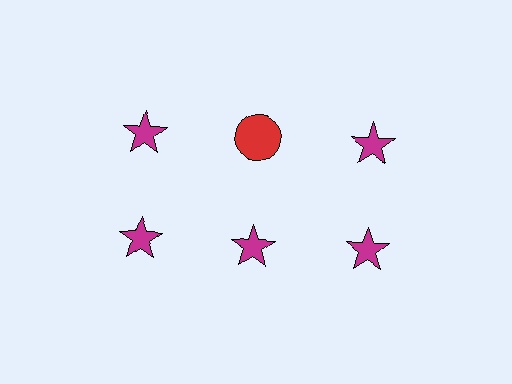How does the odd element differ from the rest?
It differs in both color (red instead of magenta) and shape (circle instead of star).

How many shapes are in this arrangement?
There are 6 shapes arranged in a grid pattern.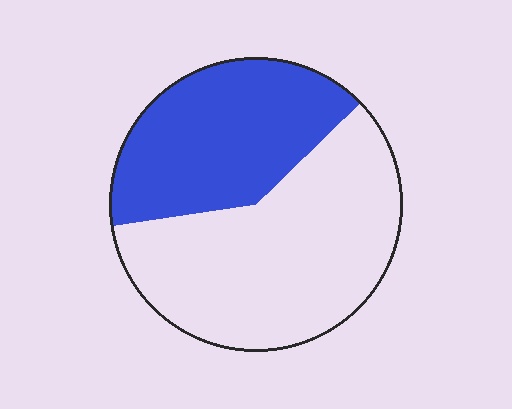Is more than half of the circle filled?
No.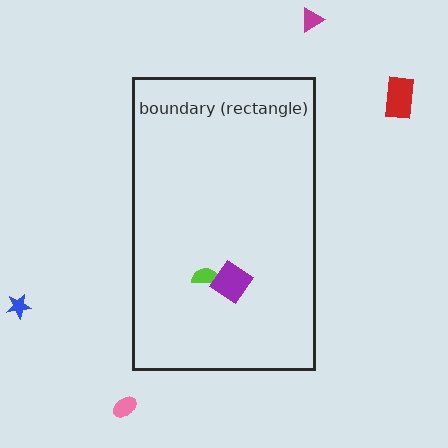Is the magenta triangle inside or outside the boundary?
Outside.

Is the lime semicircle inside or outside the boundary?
Inside.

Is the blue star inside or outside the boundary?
Outside.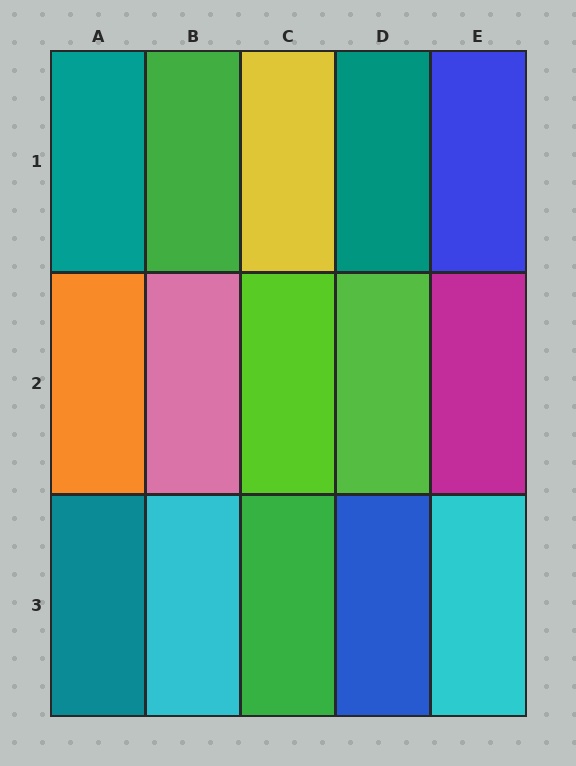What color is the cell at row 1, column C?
Yellow.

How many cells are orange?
1 cell is orange.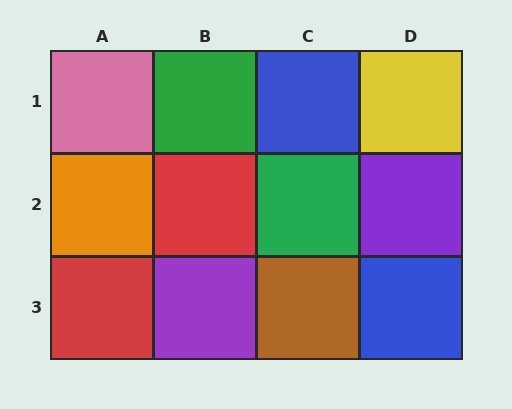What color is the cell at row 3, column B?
Purple.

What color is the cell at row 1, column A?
Pink.